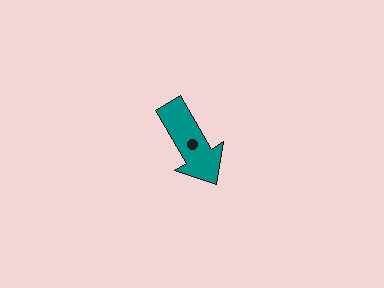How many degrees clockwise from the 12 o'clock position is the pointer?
Approximately 149 degrees.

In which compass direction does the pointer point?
Southeast.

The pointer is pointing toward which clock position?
Roughly 5 o'clock.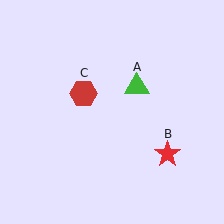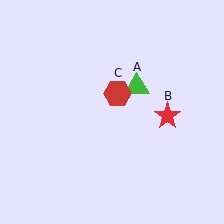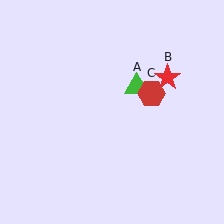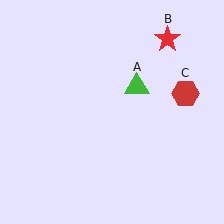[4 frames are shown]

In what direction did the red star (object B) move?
The red star (object B) moved up.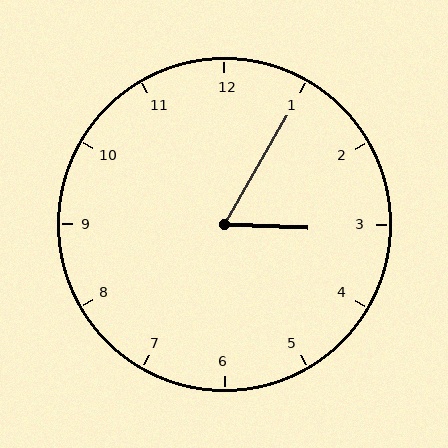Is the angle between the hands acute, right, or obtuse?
It is acute.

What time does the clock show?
3:05.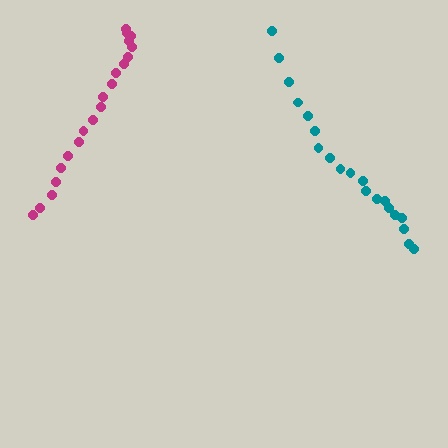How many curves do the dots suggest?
There are 2 distinct paths.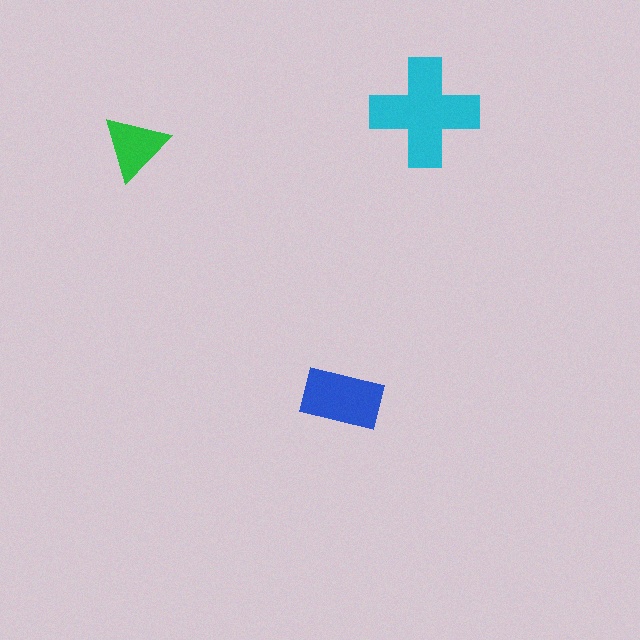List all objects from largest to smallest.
The cyan cross, the blue rectangle, the green triangle.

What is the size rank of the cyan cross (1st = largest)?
1st.